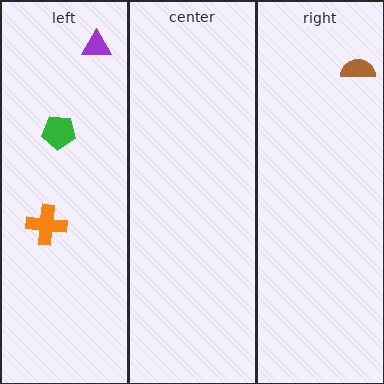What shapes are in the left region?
The purple triangle, the green pentagon, the orange cross.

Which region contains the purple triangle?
The left region.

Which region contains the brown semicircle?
The right region.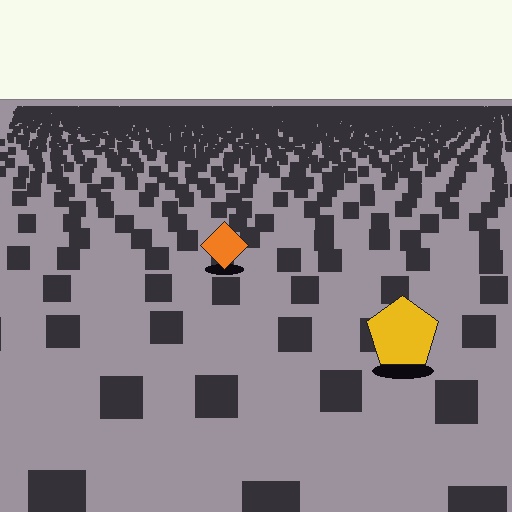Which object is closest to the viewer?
The yellow pentagon is closest. The texture marks near it are larger and more spread out.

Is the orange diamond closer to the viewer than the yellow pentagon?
No. The yellow pentagon is closer — you can tell from the texture gradient: the ground texture is coarser near it.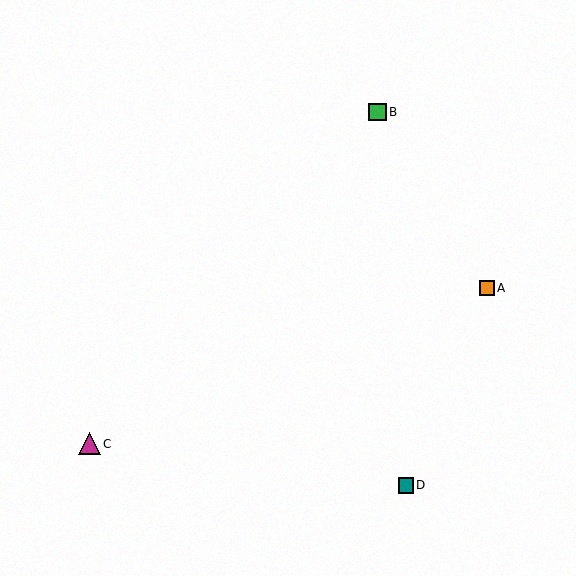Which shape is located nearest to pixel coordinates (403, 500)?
The teal square (labeled D) at (406, 485) is nearest to that location.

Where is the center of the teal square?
The center of the teal square is at (406, 485).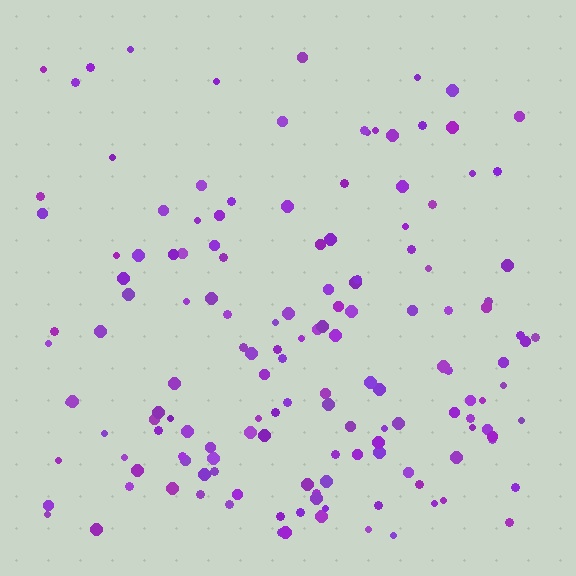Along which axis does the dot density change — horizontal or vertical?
Vertical.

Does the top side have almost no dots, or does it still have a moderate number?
Still a moderate number, just noticeably fewer than the bottom.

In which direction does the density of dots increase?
From top to bottom, with the bottom side densest.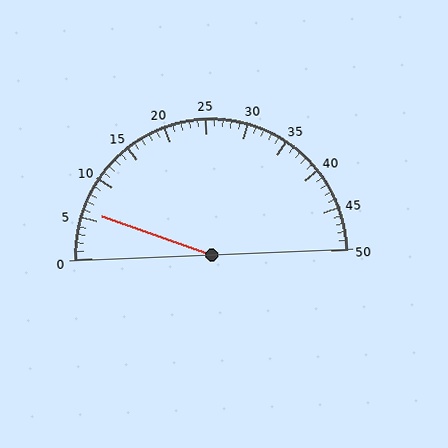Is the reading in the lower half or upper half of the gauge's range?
The reading is in the lower half of the range (0 to 50).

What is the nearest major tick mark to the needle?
The nearest major tick mark is 5.